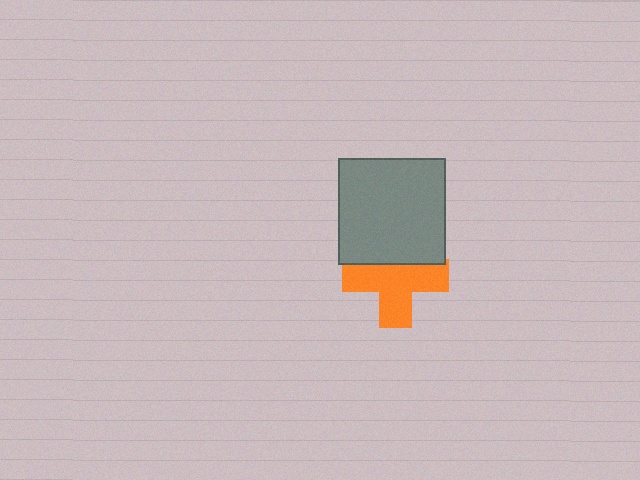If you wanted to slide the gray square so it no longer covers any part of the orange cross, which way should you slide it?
Slide it up — that is the most direct way to separate the two shapes.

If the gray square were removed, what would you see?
You would see the complete orange cross.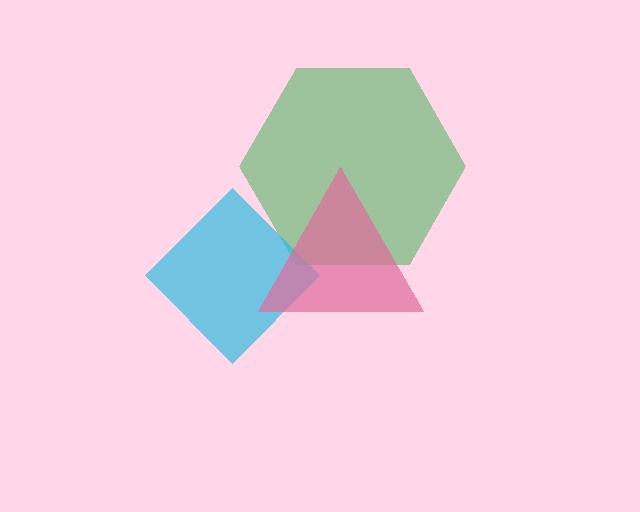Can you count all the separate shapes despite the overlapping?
Yes, there are 3 separate shapes.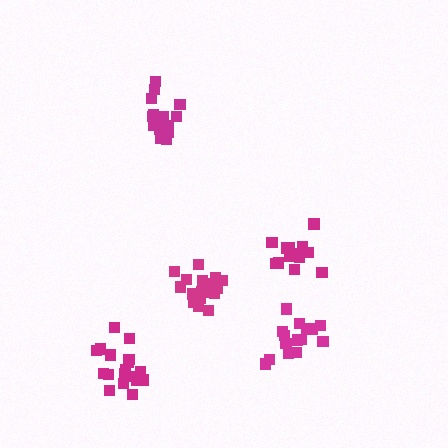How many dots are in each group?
Group 1: 18 dots, Group 2: 14 dots, Group 3: 15 dots, Group 4: 19 dots, Group 5: 19 dots (85 total).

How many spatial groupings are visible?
There are 5 spatial groupings.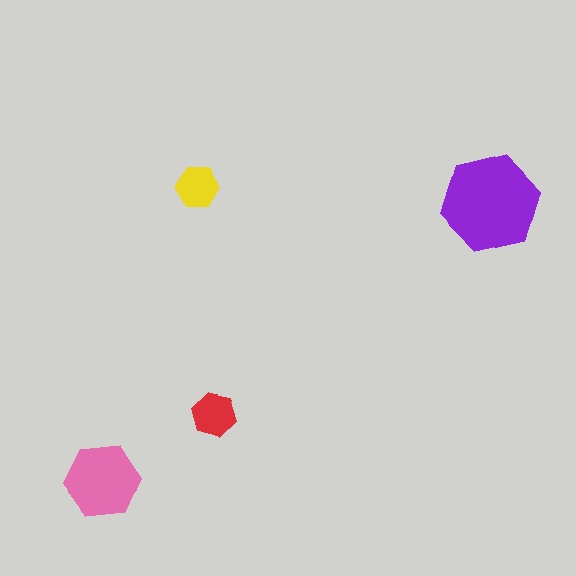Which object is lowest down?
The pink hexagon is bottommost.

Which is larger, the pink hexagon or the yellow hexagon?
The pink one.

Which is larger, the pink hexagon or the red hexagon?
The pink one.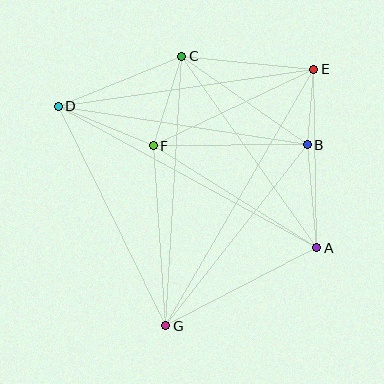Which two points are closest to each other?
Points B and E are closest to each other.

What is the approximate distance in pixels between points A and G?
The distance between A and G is approximately 170 pixels.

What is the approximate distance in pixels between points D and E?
The distance between D and E is approximately 258 pixels.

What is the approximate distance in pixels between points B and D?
The distance between B and D is approximately 252 pixels.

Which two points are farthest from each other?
Points E and G are farthest from each other.